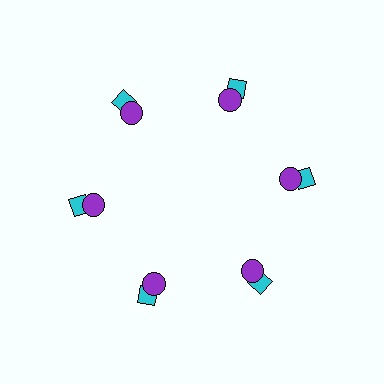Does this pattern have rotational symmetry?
Yes, this pattern has 6-fold rotational symmetry. It looks the same after rotating 60 degrees around the center.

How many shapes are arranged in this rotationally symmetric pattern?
There are 12 shapes, arranged in 6 groups of 2.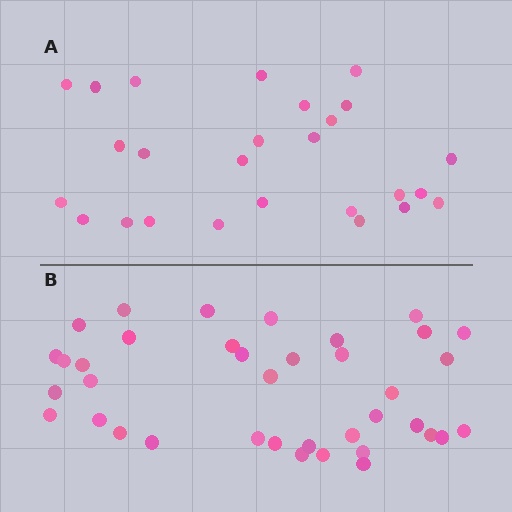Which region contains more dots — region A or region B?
Region B (the bottom region) has more dots.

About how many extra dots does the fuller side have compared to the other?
Region B has roughly 12 or so more dots than region A.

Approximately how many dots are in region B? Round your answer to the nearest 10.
About 40 dots. (The exact count is 38, which rounds to 40.)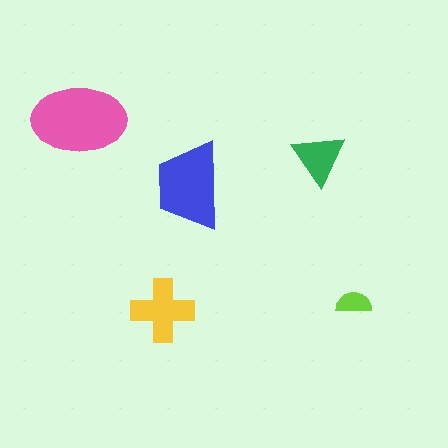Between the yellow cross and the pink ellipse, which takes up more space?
The pink ellipse.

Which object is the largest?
The pink ellipse.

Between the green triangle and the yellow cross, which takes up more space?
The yellow cross.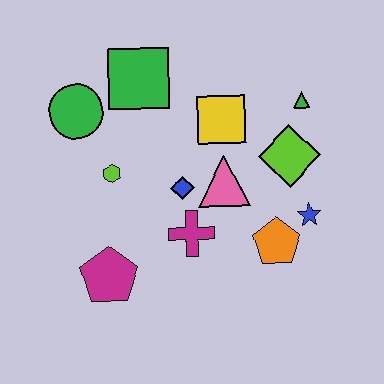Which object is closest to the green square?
The green circle is closest to the green square.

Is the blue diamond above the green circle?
No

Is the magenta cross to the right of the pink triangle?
No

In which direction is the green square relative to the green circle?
The green square is to the right of the green circle.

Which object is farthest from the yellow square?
The magenta pentagon is farthest from the yellow square.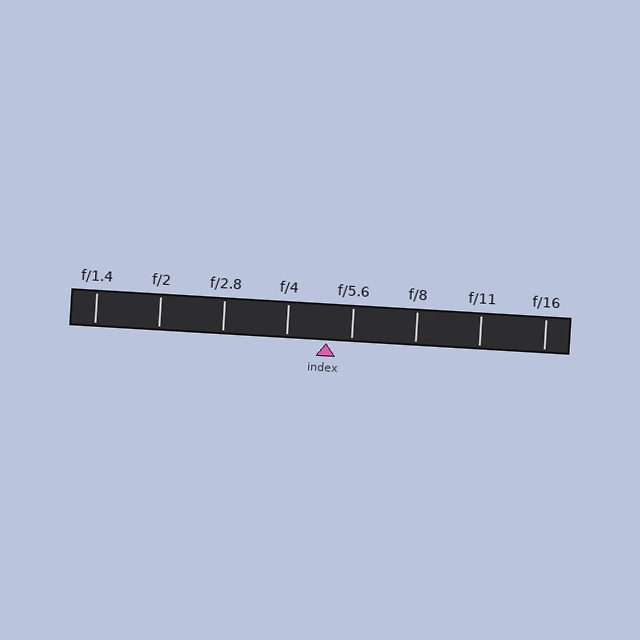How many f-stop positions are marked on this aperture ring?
There are 8 f-stop positions marked.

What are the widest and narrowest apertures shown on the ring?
The widest aperture shown is f/1.4 and the narrowest is f/16.